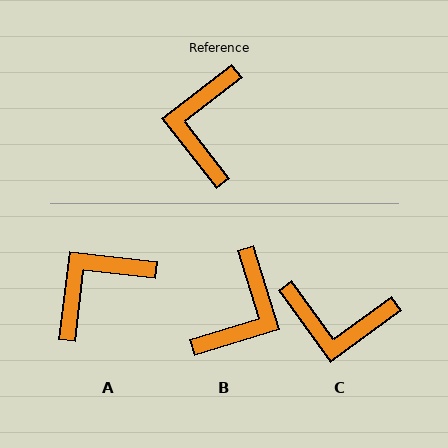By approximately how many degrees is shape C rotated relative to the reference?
Approximately 88 degrees counter-clockwise.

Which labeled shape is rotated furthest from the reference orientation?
B, about 159 degrees away.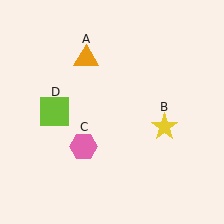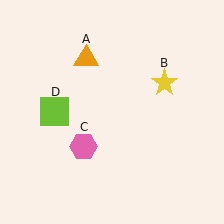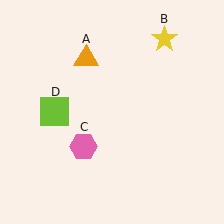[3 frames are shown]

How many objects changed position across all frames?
1 object changed position: yellow star (object B).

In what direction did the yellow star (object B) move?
The yellow star (object B) moved up.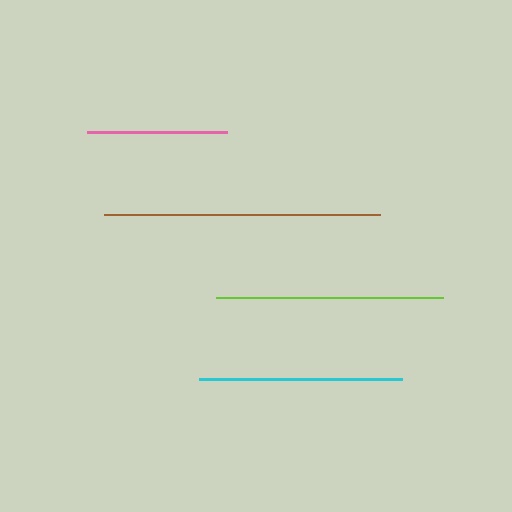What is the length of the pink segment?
The pink segment is approximately 140 pixels long.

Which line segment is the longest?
The brown line is the longest at approximately 276 pixels.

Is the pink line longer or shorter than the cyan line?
The cyan line is longer than the pink line.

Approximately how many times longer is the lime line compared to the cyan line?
The lime line is approximately 1.1 times the length of the cyan line.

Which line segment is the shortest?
The pink line is the shortest at approximately 140 pixels.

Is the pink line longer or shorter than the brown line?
The brown line is longer than the pink line.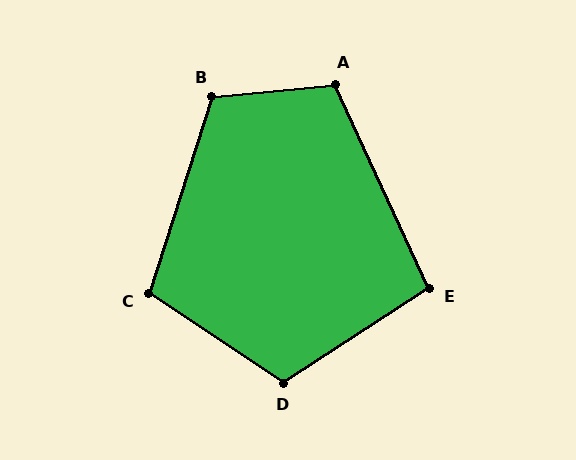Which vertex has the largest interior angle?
B, at approximately 114 degrees.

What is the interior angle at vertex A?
Approximately 109 degrees (obtuse).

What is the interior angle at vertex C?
Approximately 106 degrees (obtuse).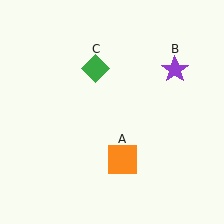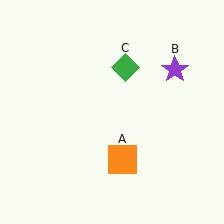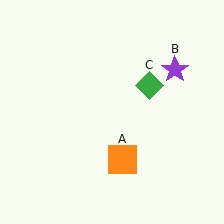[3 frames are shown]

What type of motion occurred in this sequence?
The green diamond (object C) rotated clockwise around the center of the scene.